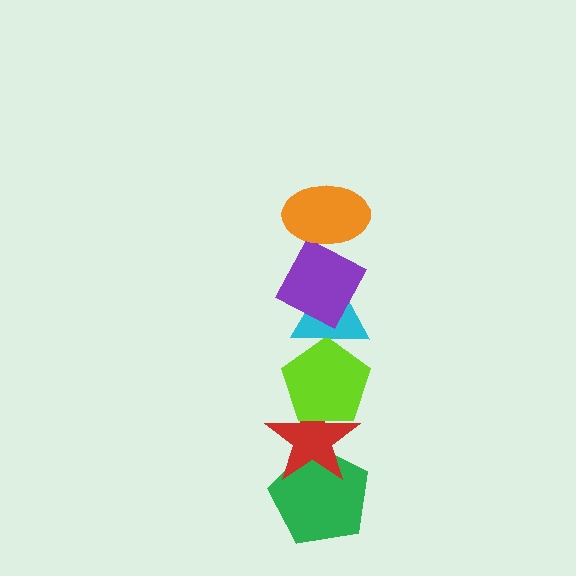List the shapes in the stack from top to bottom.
From top to bottom: the orange ellipse, the purple diamond, the cyan triangle, the lime pentagon, the red star, the green pentagon.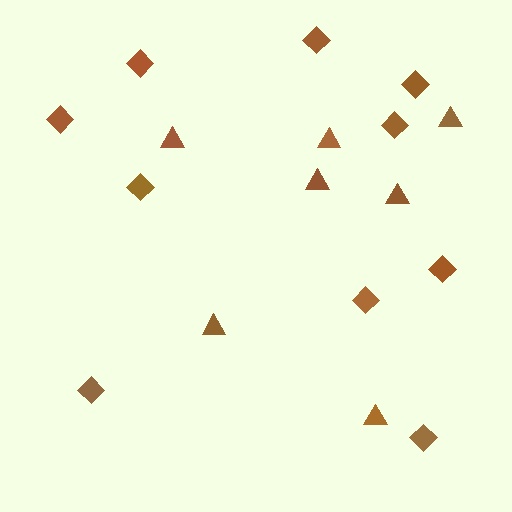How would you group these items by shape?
There are 2 groups: one group of triangles (7) and one group of diamonds (10).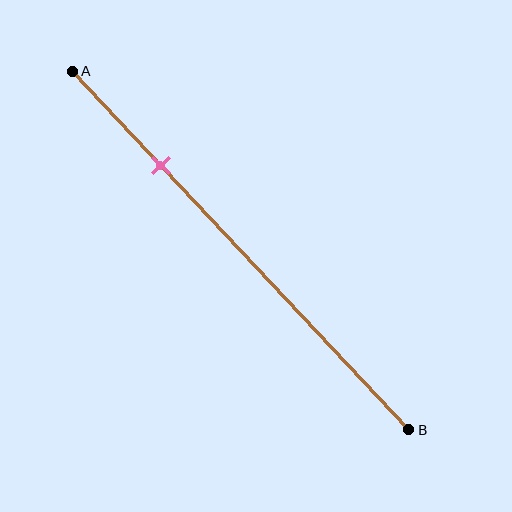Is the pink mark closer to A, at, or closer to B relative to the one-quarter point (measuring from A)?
The pink mark is approximately at the one-quarter point of segment AB.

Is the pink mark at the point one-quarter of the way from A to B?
Yes, the mark is approximately at the one-quarter point.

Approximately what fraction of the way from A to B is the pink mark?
The pink mark is approximately 25% of the way from A to B.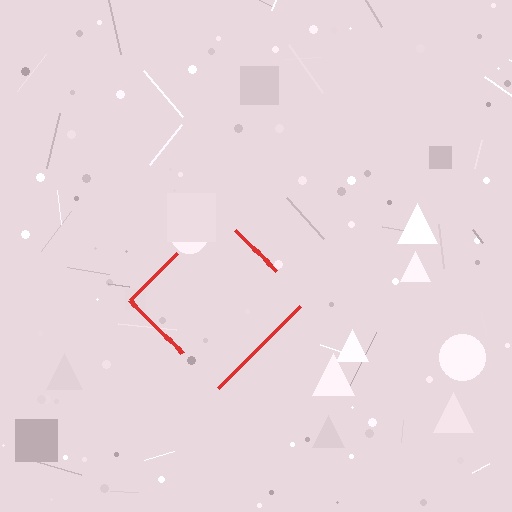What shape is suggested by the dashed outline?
The dashed outline suggests a diamond.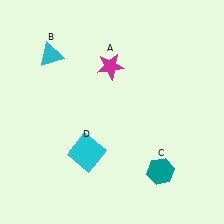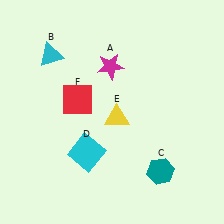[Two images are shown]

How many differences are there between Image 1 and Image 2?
There are 2 differences between the two images.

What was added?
A yellow triangle (E), a red square (F) were added in Image 2.